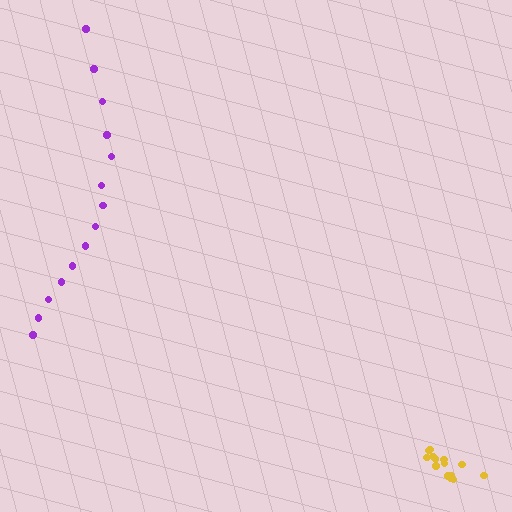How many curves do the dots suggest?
There are 2 distinct paths.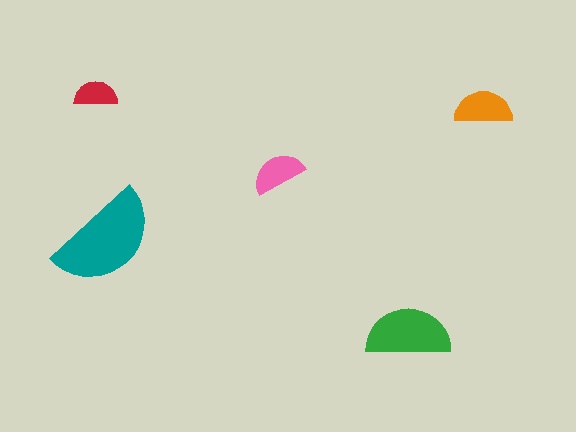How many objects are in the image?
There are 5 objects in the image.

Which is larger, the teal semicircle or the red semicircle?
The teal one.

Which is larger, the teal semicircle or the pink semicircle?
The teal one.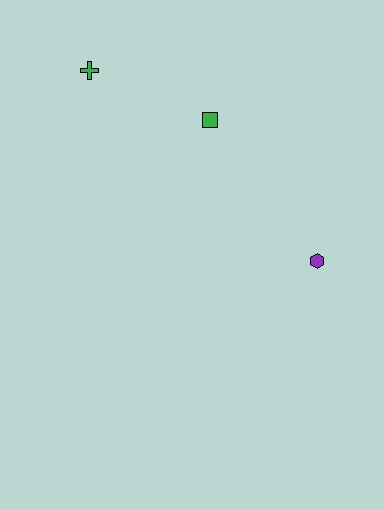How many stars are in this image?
There are no stars.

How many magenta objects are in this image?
There are no magenta objects.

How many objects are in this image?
There are 3 objects.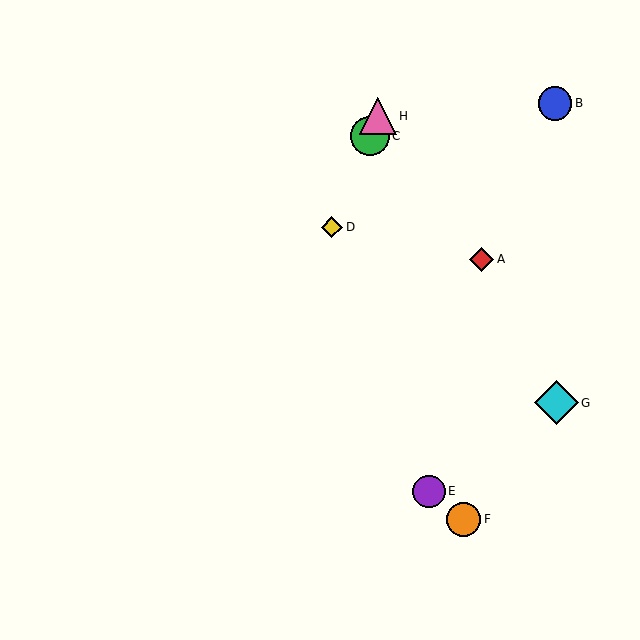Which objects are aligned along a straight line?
Objects C, D, H are aligned along a straight line.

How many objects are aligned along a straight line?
3 objects (C, D, H) are aligned along a straight line.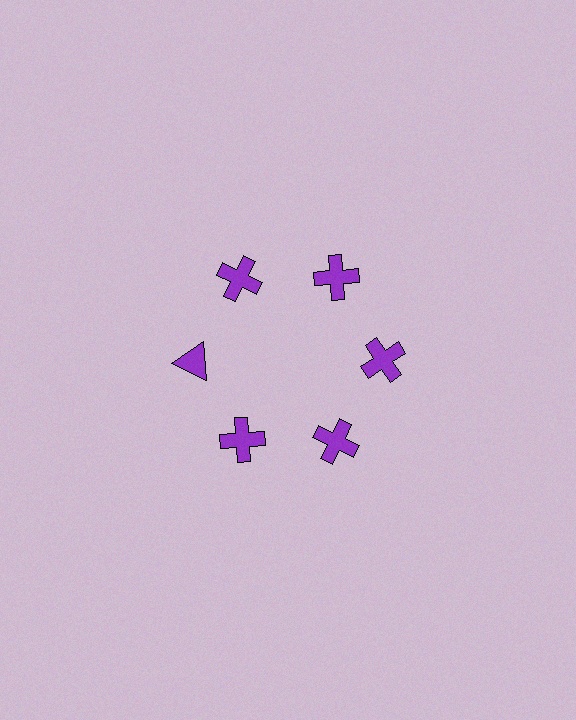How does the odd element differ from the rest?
It has a different shape: triangle instead of cross.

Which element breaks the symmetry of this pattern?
The purple triangle at roughly the 9 o'clock position breaks the symmetry. All other shapes are purple crosses.